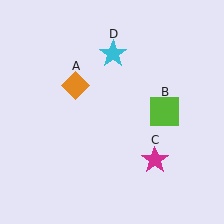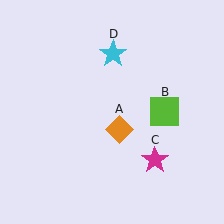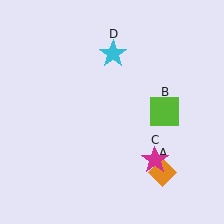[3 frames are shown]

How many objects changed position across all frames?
1 object changed position: orange diamond (object A).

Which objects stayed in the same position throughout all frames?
Lime square (object B) and magenta star (object C) and cyan star (object D) remained stationary.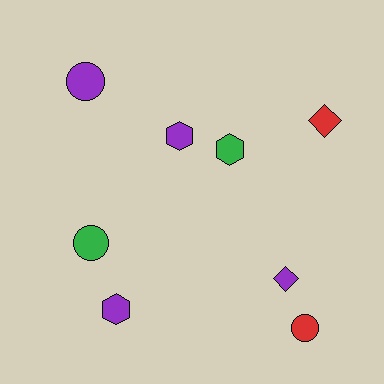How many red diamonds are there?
There is 1 red diamond.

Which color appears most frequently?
Purple, with 4 objects.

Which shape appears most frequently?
Circle, with 3 objects.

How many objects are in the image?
There are 8 objects.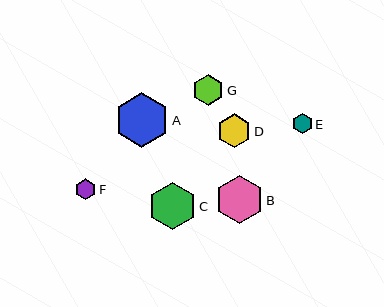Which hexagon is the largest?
Hexagon A is the largest with a size of approximately 54 pixels.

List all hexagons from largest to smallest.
From largest to smallest: A, B, C, D, G, F, E.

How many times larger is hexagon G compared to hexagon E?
Hexagon G is approximately 1.5 times the size of hexagon E.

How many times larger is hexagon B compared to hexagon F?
Hexagon B is approximately 2.3 times the size of hexagon F.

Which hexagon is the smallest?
Hexagon E is the smallest with a size of approximately 20 pixels.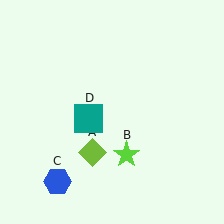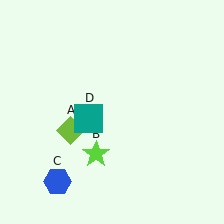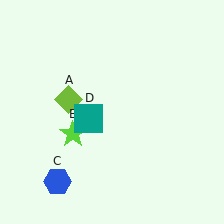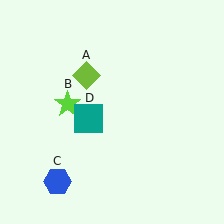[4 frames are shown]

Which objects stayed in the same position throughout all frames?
Blue hexagon (object C) and teal square (object D) remained stationary.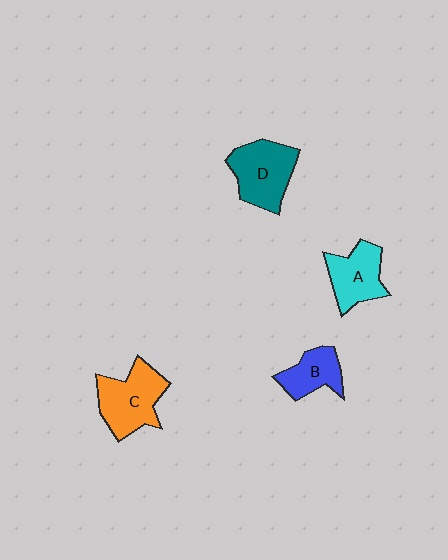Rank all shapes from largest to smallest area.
From largest to smallest: C (orange), D (teal), A (cyan), B (blue).